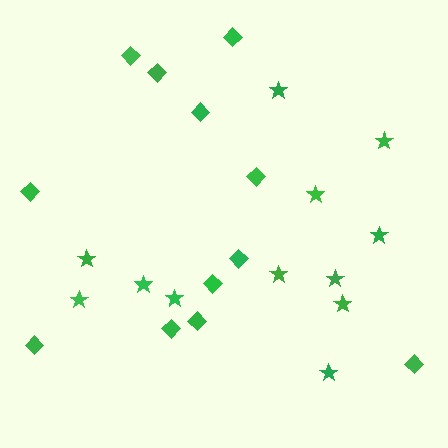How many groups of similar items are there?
There are 2 groups: one group of stars (12) and one group of diamonds (12).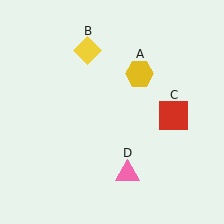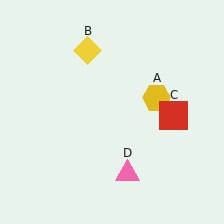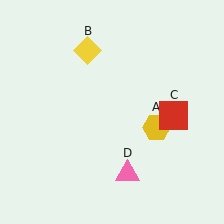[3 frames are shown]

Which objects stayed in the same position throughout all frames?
Yellow diamond (object B) and red square (object C) and pink triangle (object D) remained stationary.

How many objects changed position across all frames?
1 object changed position: yellow hexagon (object A).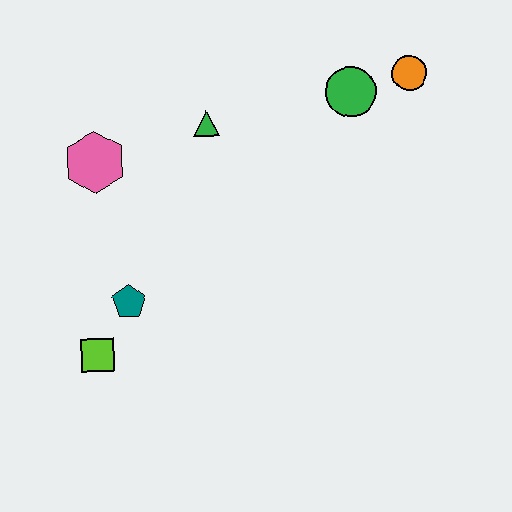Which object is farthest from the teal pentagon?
The orange circle is farthest from the teal pentagon.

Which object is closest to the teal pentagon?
The lime square is closest to the teal pentagon.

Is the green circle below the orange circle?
Yes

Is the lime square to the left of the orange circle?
Yes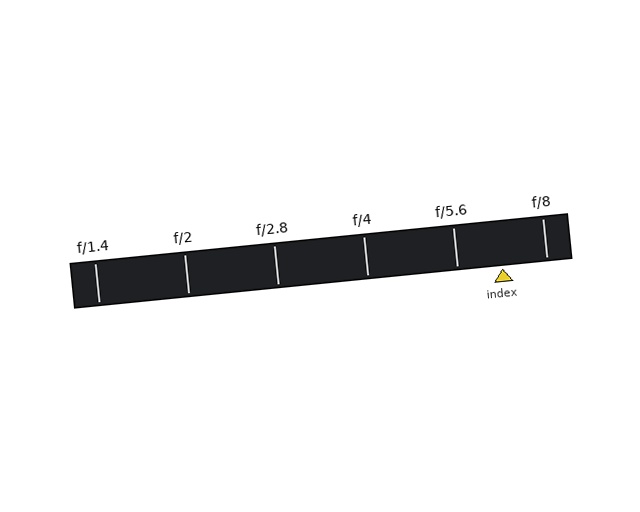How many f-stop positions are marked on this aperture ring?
There are 6 f-stop positions marked.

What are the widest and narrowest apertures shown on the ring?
The widest aperture shown is f/1.4 and the narrowest is f/8.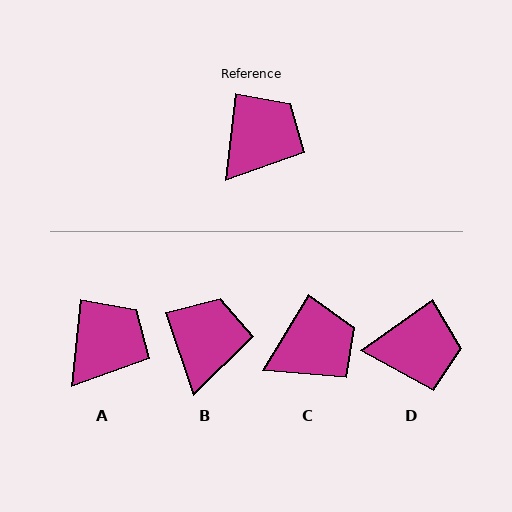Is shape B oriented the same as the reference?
No, it is off by about 25 degrees.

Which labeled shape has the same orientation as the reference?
A.